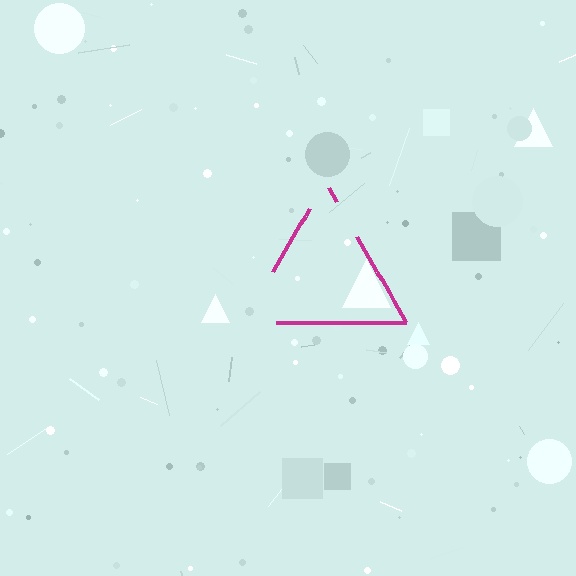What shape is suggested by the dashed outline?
The dashed outline suggests a triangle.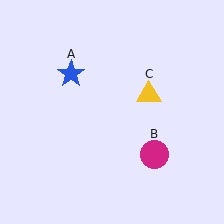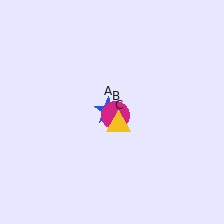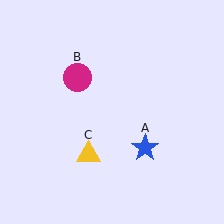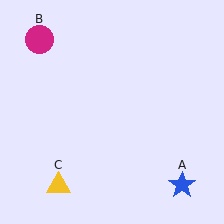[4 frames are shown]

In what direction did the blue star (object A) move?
The blue star (object A) moved down and to the right.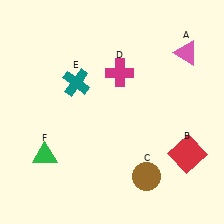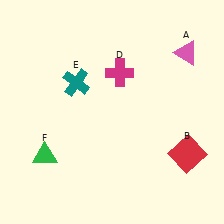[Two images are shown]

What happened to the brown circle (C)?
The brown circle (C) was removed in Image 2. It was in the bottom-right area of Image 1.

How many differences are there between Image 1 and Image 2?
There is 1 difference between the two images.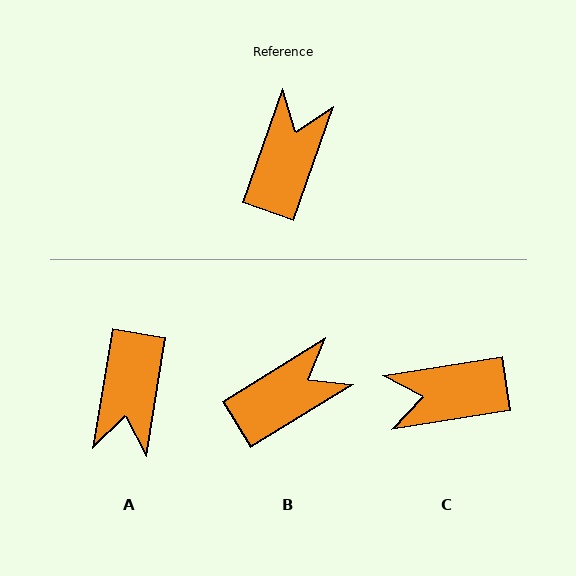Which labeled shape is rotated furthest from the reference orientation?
A, about 170 degrees away.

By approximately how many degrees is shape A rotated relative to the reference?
Approximately 170 degrees clockwise.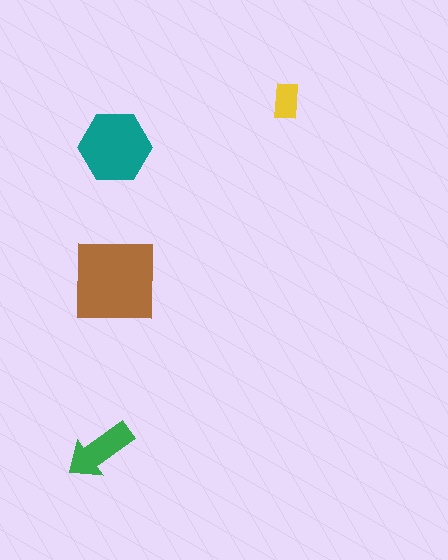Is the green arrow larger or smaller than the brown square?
Smaller.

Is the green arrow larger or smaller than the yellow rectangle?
Larger.